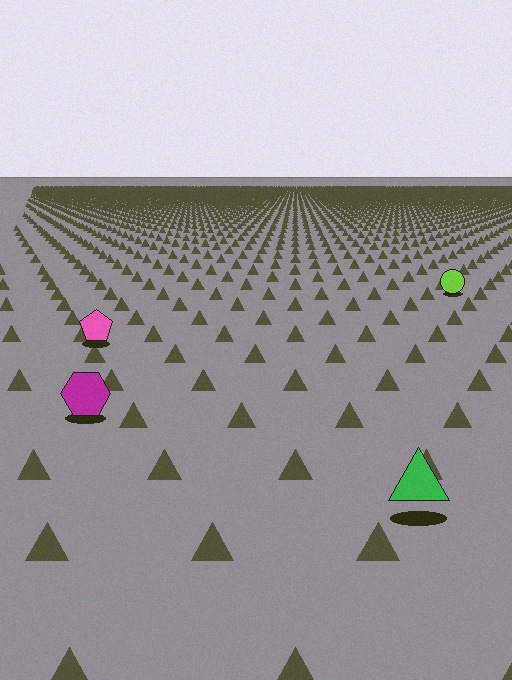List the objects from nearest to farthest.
From nearest to farthest: the green triangle, the magenta hexagon, the pink pentagon, the lime circle.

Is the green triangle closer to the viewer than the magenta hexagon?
Yes. The green triangle is closer — you can tell from the texture gradient: the ground texture is coarser near it.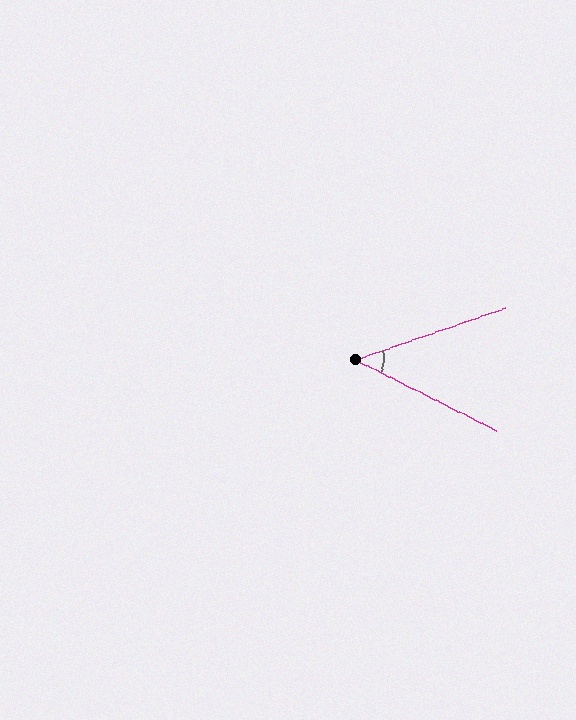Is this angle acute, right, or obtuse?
It is acute.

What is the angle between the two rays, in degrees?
Approximately 46 degrees.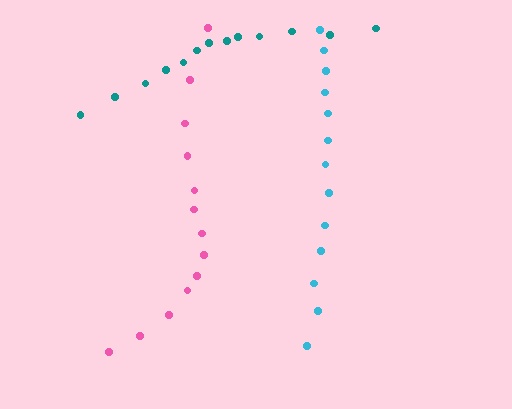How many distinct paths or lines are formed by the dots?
There are 3 distinct paths.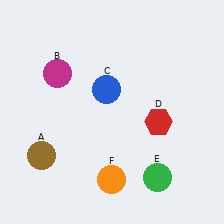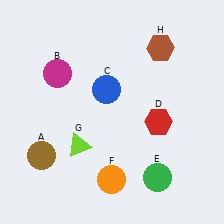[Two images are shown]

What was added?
A lime triangle (G), a brown hexagon (H) were added in Image 2.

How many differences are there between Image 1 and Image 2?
There are 2 differences between the two images.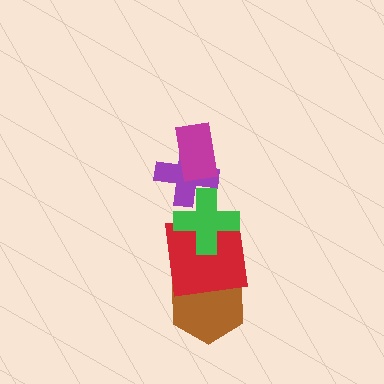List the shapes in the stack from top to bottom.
From top to bottom: the magenta rectangle, the purple cross, the green cross, the red square, the brown hexagon.